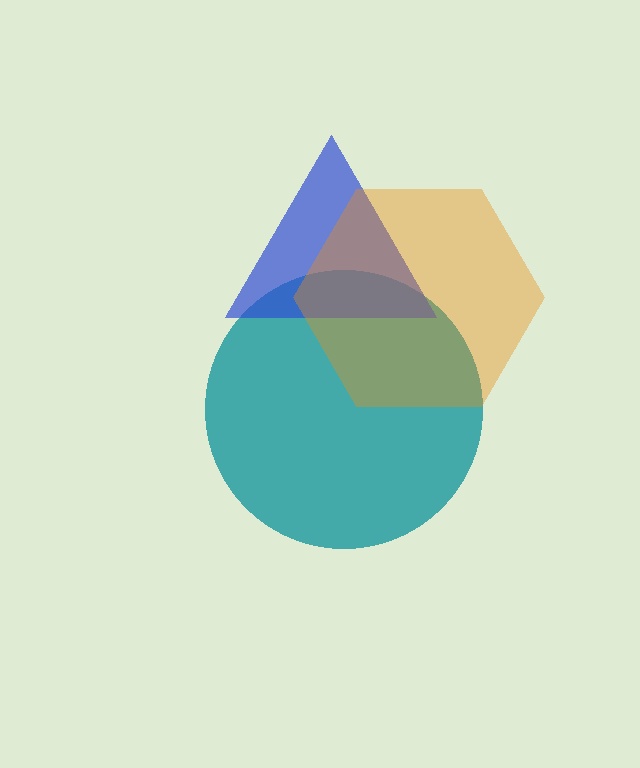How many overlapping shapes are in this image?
There are 3 overlapping shapes in the image.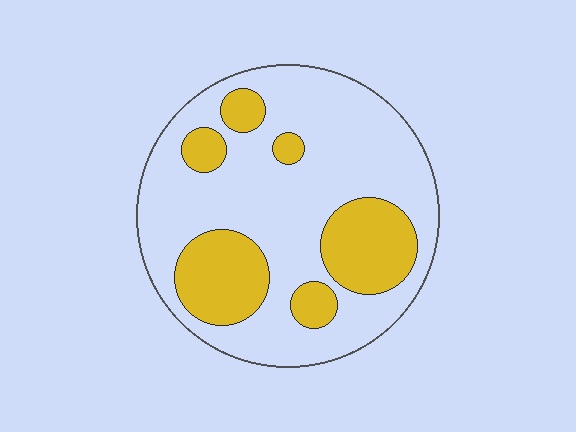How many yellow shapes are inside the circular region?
6.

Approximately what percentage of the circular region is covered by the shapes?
Approximately 30%.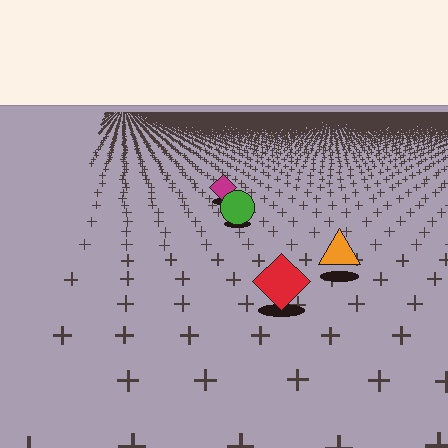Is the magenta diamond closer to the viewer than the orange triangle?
No. The orange triangle is closer — you can tell from the texture gradient: the ground texture is coarser near it.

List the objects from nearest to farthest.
From nearest to farthest: the red diamond, the orange triangle, the green circle, the magenta diamond.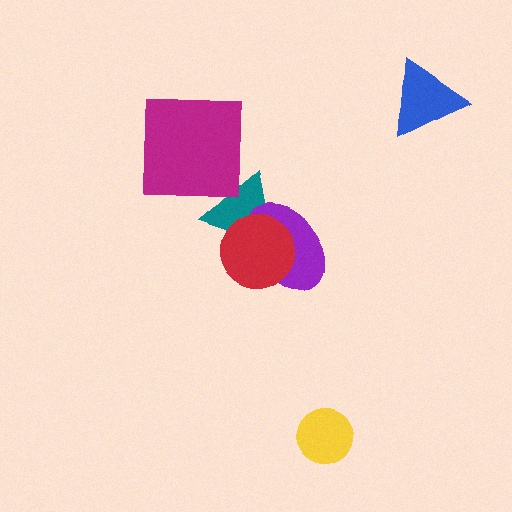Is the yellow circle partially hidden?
No, no other shape covers it.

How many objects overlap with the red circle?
2 objects overlap with the red circle.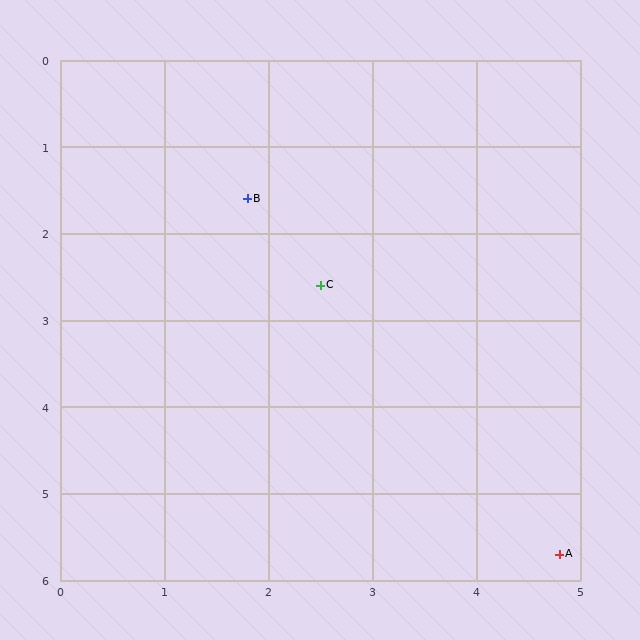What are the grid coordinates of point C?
Point C is at approximately (2.5, 2.6).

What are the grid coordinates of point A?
Point A is at approximately (4.8, 5.7).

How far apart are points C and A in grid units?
Points C and A are about 3.9 grid units apart.